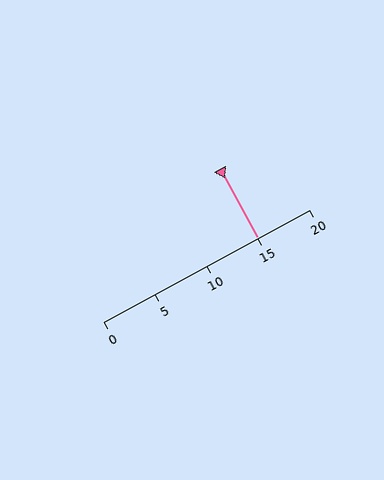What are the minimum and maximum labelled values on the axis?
The axis runs from 0 to 20.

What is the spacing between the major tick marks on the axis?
The major ticks are spaced 5 apart.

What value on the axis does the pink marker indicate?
The marker indicates approximately 15.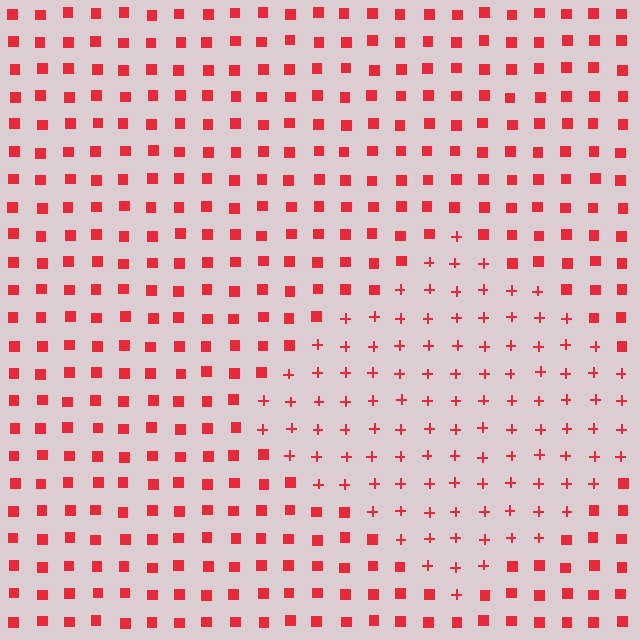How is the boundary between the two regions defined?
The boundary is defined by a change in element shape: plus signs inside vs. squares outside. All elements share the same color and spacing.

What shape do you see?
I see a diamond.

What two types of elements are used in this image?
The image uses plus signs inside the diamond region and squares outside it.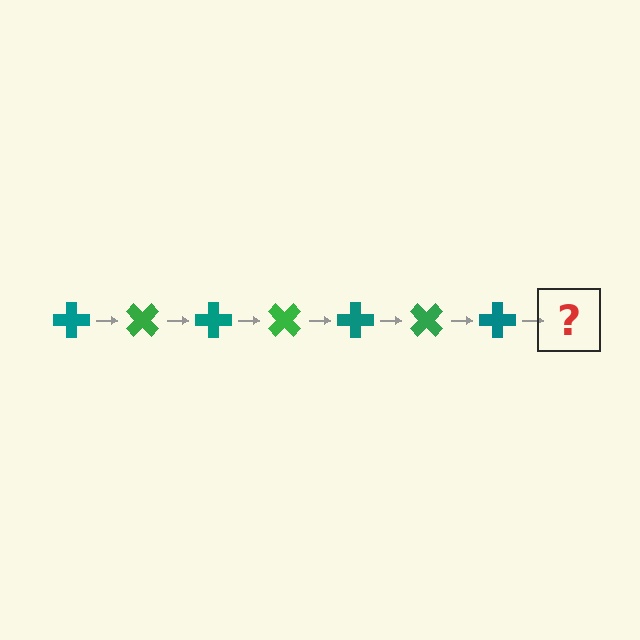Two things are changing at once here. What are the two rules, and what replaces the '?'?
The two rules are that it rotates 45 degrees each step and the color cycles through teal and green. The '?' should be a green cross, rotated 315 degrees from the start.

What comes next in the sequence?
The next element should be a green cross, rotated 315 degrees from the start.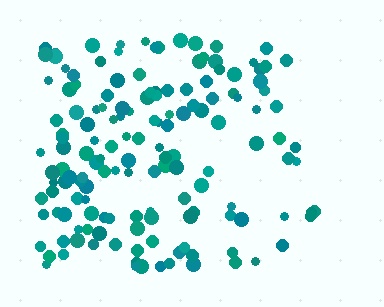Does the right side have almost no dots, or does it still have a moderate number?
Still a moderate number, just noticeably fewer than the left.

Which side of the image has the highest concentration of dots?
The left.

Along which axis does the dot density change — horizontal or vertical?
Horizontal.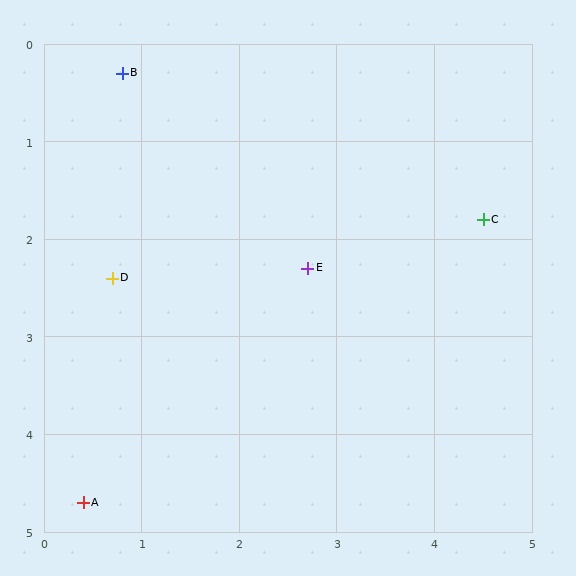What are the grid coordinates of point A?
Point A is at approximately (0.4, 4.7).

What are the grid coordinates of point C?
Point C is at approximately (4.5, 1.8).